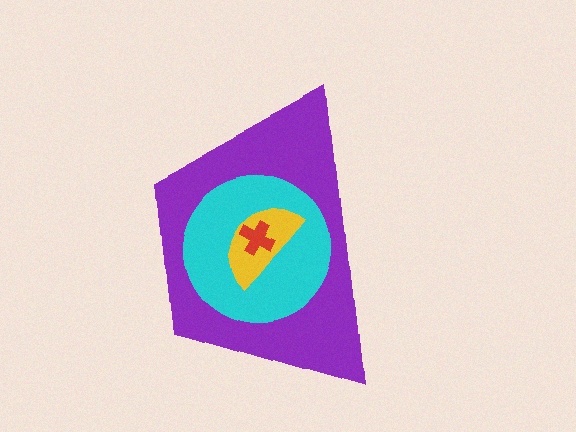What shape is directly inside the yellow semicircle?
The red cross.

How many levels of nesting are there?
4.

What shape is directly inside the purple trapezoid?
The cyan circle.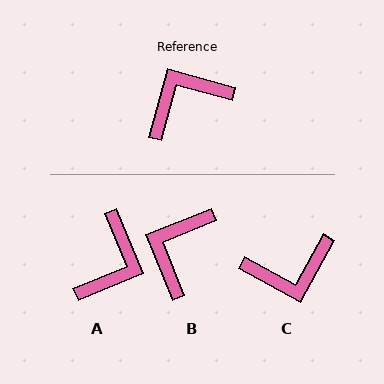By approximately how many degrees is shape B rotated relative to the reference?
Approximately 37 degrees counter-clockwise.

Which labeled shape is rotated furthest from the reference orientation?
C, about 167 degrees away.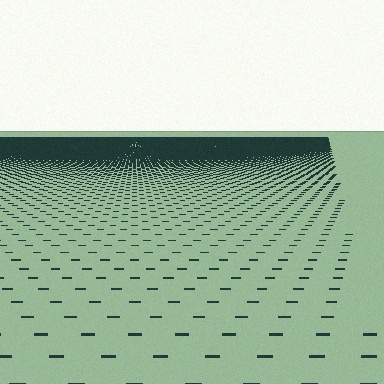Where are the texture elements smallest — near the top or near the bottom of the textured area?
Near the top.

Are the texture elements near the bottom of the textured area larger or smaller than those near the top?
Larger. Near the bottom, elements are closer to the viewer and appear at a bigger on-screen size.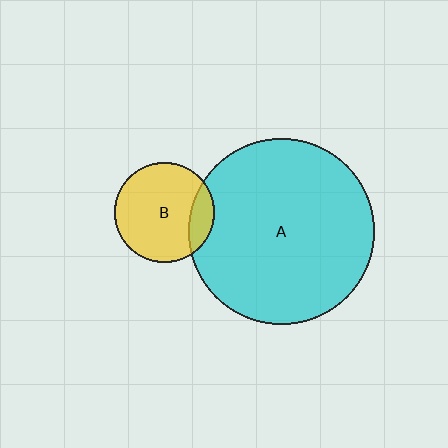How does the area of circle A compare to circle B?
Approximately 3.5 times.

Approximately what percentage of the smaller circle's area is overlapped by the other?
Approximately 15%.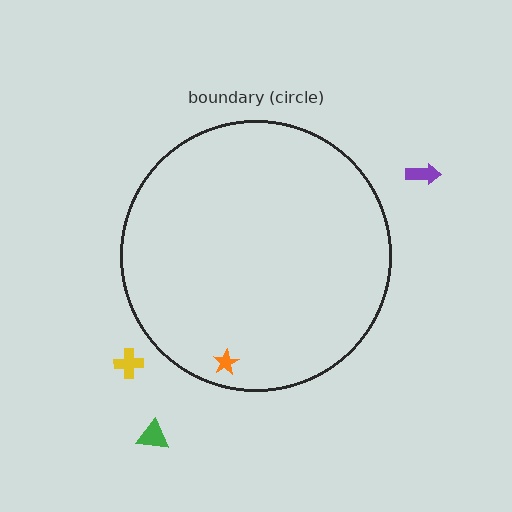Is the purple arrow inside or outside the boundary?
Outside.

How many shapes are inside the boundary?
1 inside, 3 outside.